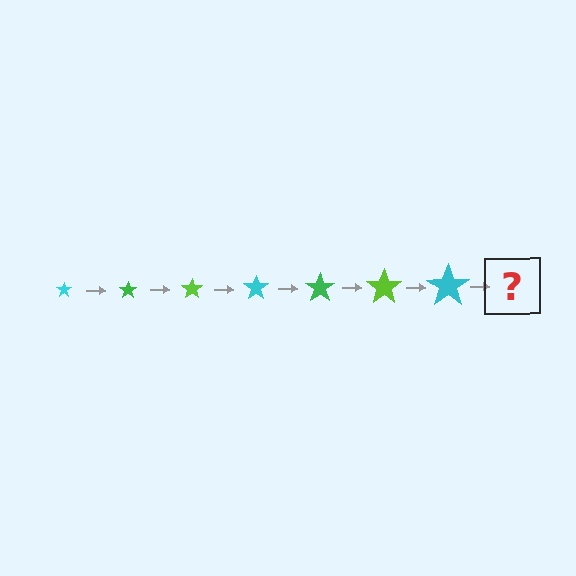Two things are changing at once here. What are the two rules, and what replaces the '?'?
The two rules are that the star grows larger each step and the color cycles through cyan, green, and lime. The '?' should be a green star, larger than the previous one.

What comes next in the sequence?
The next element should be a green star, larger than the previous one.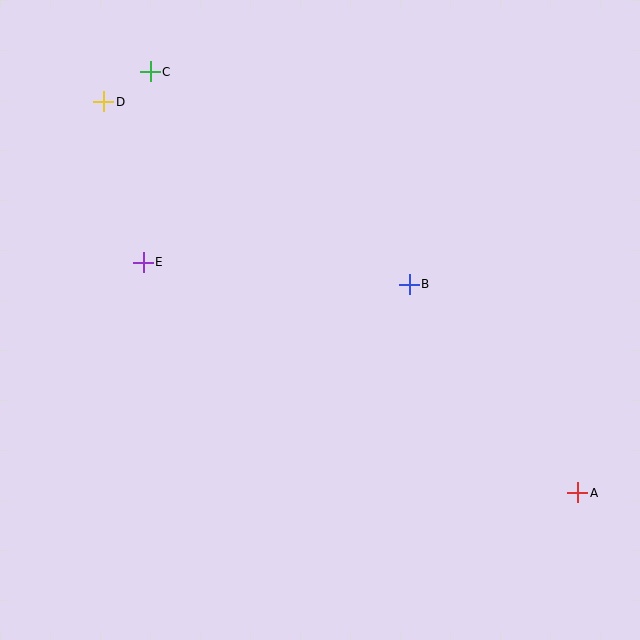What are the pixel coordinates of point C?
Point C is at (150, 72).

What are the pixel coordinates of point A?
Point A is at (578, 493).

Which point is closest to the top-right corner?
Point B is closest to the top-right corner.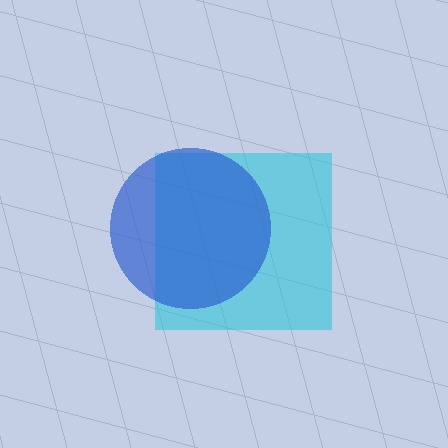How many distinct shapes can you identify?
There are 2 distinct shapes: a cyan square, a blue circle.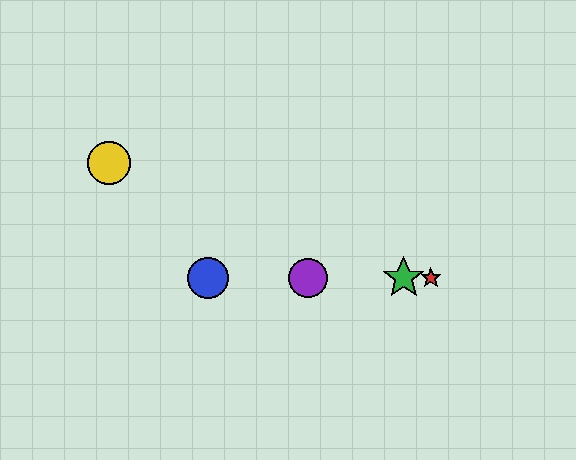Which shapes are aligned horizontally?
The red star, the blue circle, the green star, the purple circle are aligned horizontally.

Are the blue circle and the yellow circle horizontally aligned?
No, the blue circle is at y≈278 and the yellow circle is at y≈163.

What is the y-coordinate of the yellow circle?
The yellow circle is at y≈163.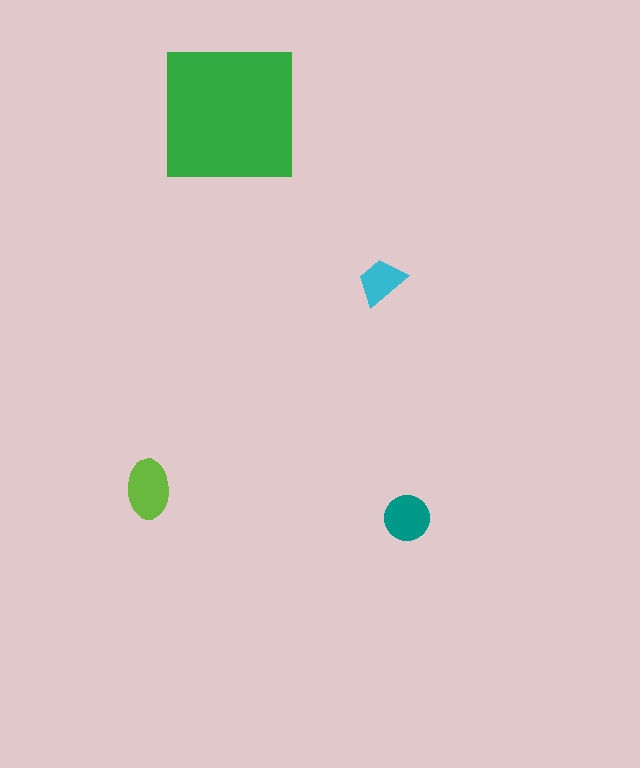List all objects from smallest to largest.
The cyan trapezoid, the teal circle, the lime ellipse, the green square.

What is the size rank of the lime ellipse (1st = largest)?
2nd.